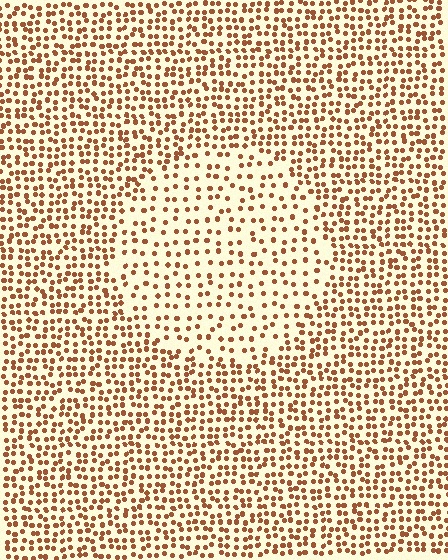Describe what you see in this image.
The image contains small brown elements arranged at two different densities. A circle-shaped region is visible where the elements are less densely packed than the surrounding area.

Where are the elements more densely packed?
The elements are more densely packed outside the circle boundary.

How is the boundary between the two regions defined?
The boundary is defined by a change in element density (approximately 1.9x ratio). All elements are the same color, size, and shape.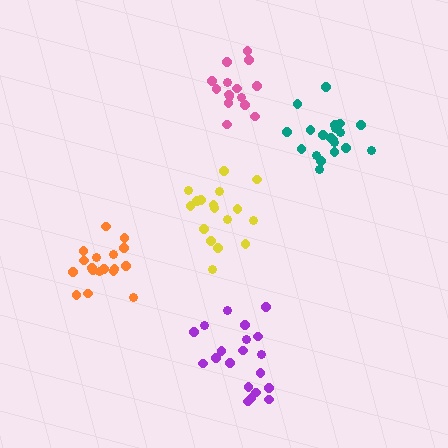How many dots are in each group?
Group 1: 17 dots, Group 2: 20 dots, Group 3: 15 dots, Group 4: 18 dots, Group 5: 20 dots (90 total).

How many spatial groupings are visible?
There are 5 spatial groupings.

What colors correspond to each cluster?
The clusters are colored: yellow, purple, pink, orange, teal.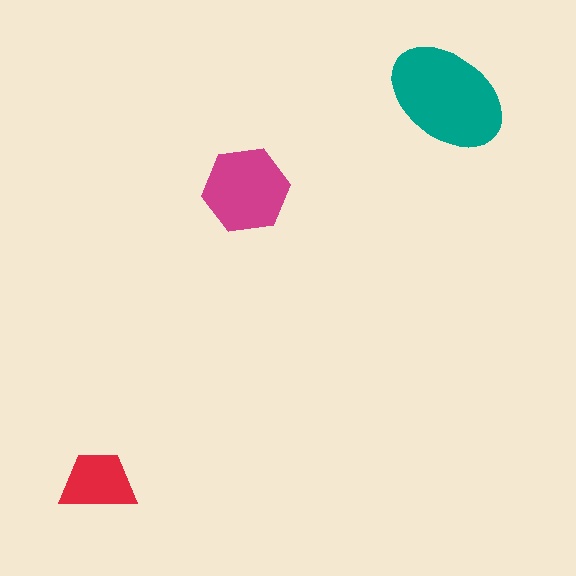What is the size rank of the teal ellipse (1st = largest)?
1st.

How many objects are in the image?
There are 3 objects in the image.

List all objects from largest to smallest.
The teal ellipse, the magenta hexagon, the red trapezoid.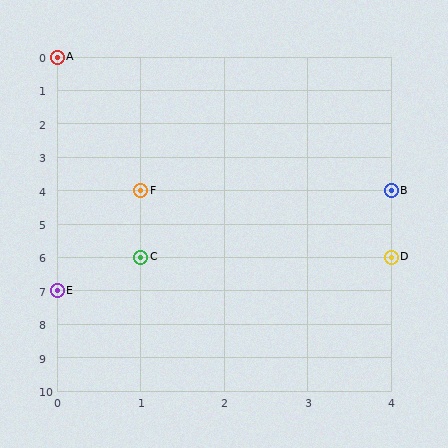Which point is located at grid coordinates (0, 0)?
Point A is at (0, 0).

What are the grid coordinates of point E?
Point E is at grid coordinates (0, 7).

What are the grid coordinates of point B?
Point B is at grid coordinates (4, 4).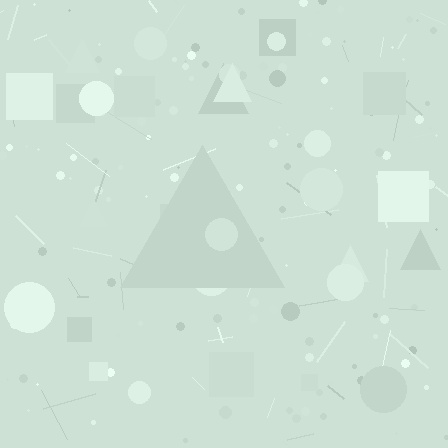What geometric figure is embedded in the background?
A triangle is embedded in the background.